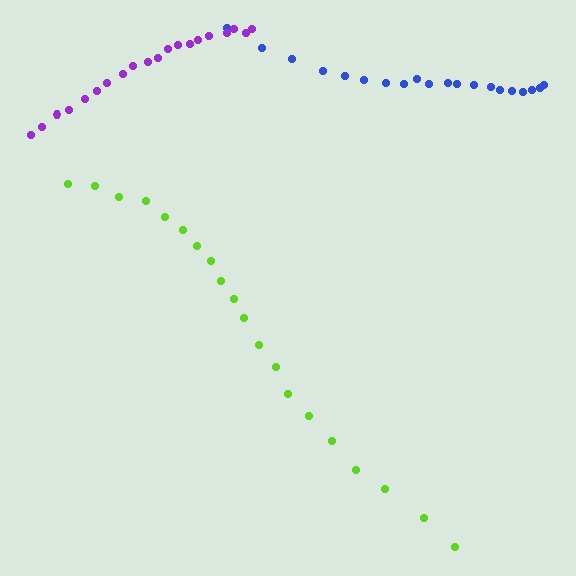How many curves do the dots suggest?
There are 3 distinct paths.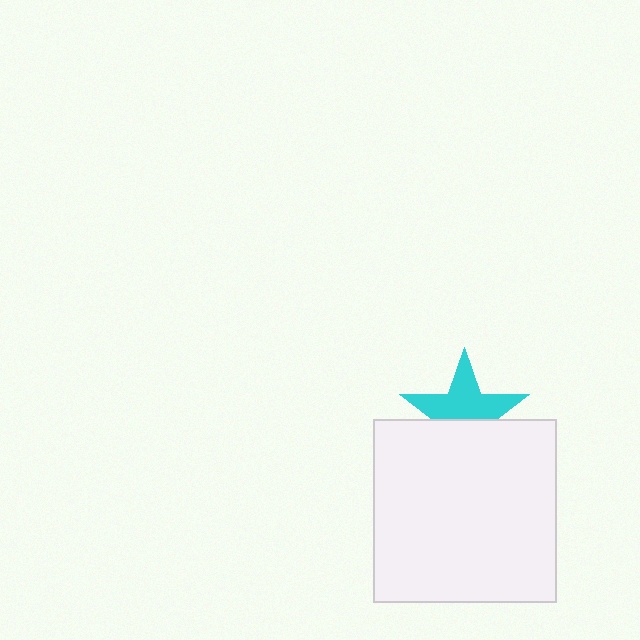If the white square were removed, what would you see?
You would see the complete cyan star.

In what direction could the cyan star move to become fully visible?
The cyan star could move up. That would shift it out from behind the white square entirely.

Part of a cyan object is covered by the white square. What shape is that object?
It is a star.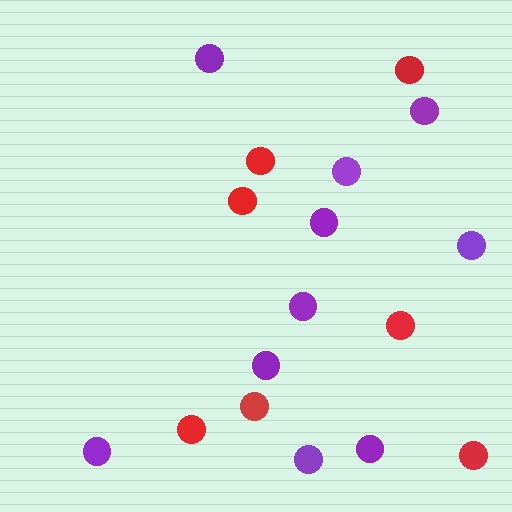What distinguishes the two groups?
There are 2 groups: one group of purple circles (10) and one group of red circles (7).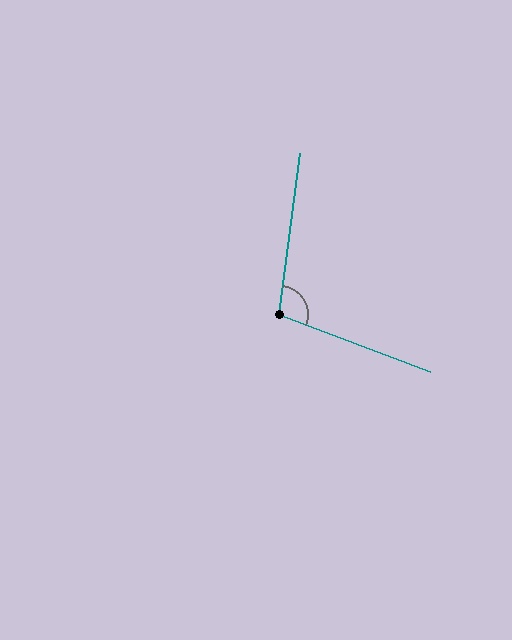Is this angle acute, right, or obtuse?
It is obtuse.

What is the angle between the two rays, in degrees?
Approximately 103 degrees.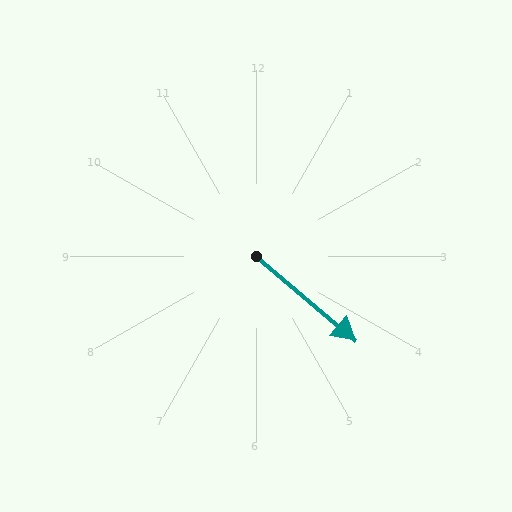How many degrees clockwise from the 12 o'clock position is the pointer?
Approximately 130 degrees.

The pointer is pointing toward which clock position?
Roughly 4 o'clock.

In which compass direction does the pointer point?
Southeast.